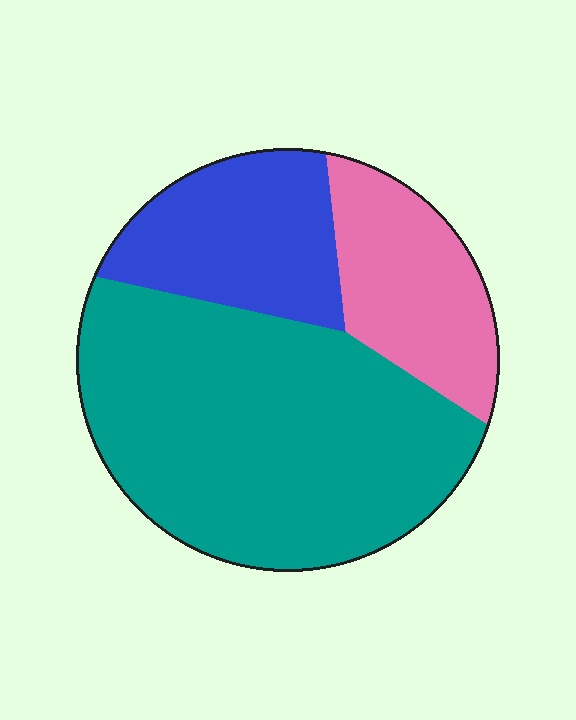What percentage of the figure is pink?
Pink covers about 20% of the figure.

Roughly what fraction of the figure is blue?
Blue takes up about one fifth (1/5) of the figure.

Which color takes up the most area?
Teal, at roughly 60%.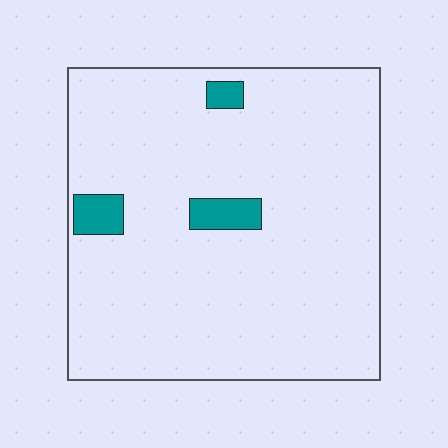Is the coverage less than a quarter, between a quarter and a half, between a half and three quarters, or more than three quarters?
Less than a quarter.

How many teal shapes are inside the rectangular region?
3.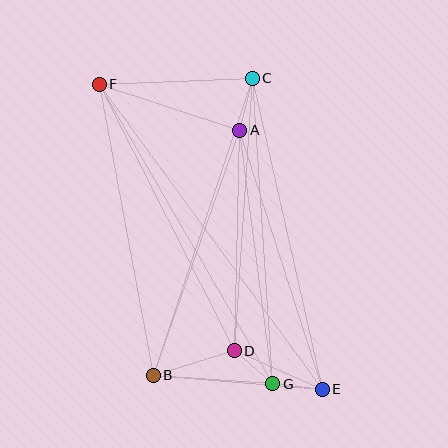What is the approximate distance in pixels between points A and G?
The distance between A and G is approximately 256 pixels.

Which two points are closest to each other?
Points E and G are closest to each other.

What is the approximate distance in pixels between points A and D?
The distance between A and D is approximately 221 pixels.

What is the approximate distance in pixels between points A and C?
The distance between A and C is approximately 53 pixels.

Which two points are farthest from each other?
Points E and F are farthest from each other.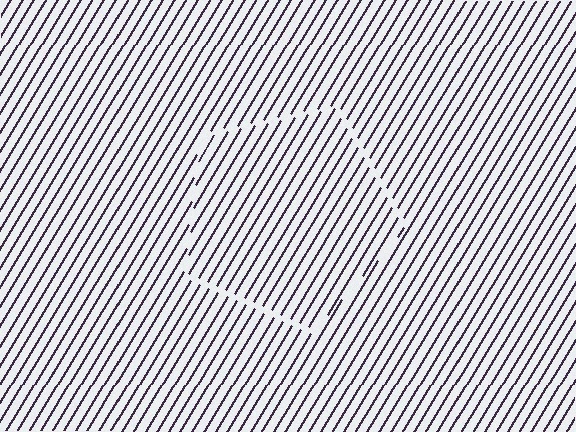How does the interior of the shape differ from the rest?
The interior of the shape contains the same grating, shifted by half a period — the contour is defined by the phase discontinuity where line-ends from the inner and outer gratings abut.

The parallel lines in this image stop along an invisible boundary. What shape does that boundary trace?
An illusory pentagon. The interior of the shape contains the same grating, shifted by half a period — the contour is defined by the phase discontinuity where line-ends from the inner and outer gratings abut.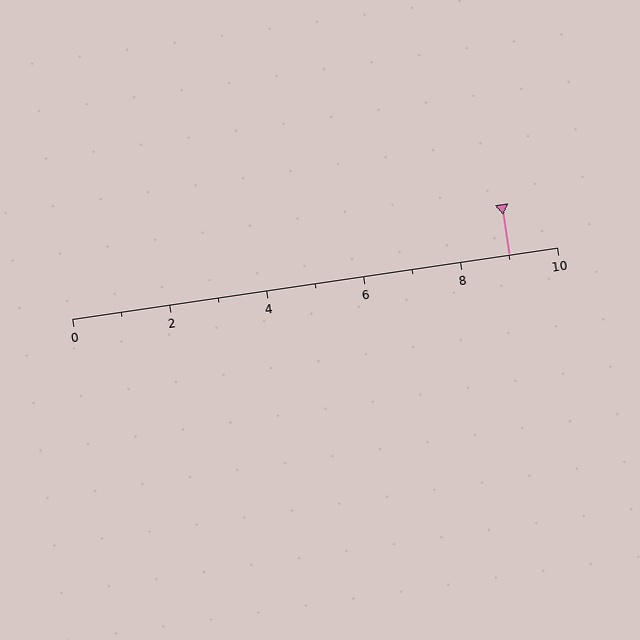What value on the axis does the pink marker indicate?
The marker indicates approximately 9.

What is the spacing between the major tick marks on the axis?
The major ticks are spaced 2 apart.